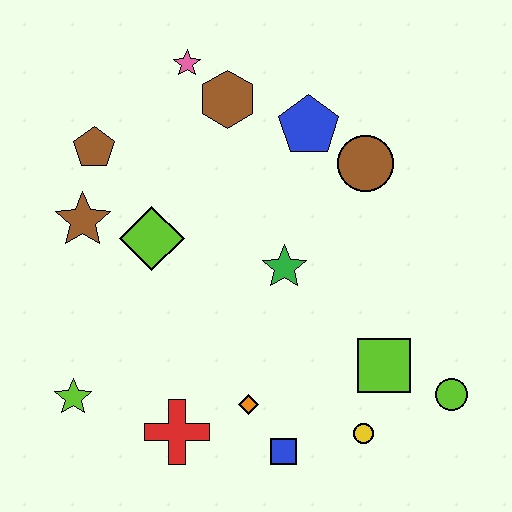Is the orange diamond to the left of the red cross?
No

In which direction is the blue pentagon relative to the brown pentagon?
The blue pentagon is to the right of the brown pentagon.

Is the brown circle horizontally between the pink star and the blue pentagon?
No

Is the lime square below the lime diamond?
Yes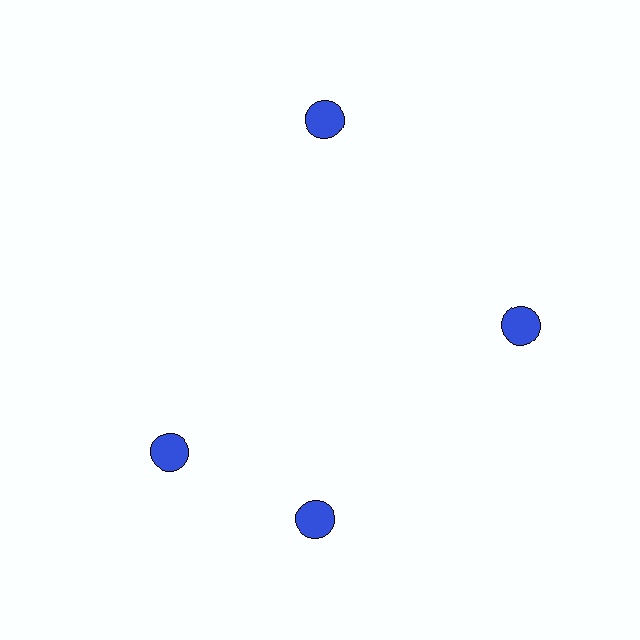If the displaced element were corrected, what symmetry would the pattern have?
It would have 4-fold rotational symmetry — the pattern would map onto itself every 90 degrees.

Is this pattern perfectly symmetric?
No. The 4 blue circles are arranged in a ring, but one element near the 9 o'clock position is rotated out of alignment along the ring, breaking the 4-fold rotational symmetry.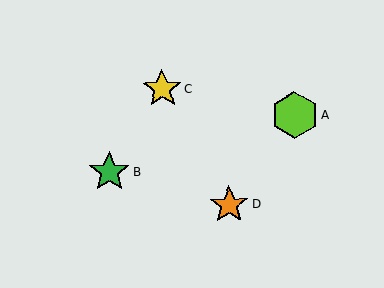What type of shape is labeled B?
Shape B is a green star.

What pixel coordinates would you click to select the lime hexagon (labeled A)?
Click at (295, 115) to select the lime hexagon A.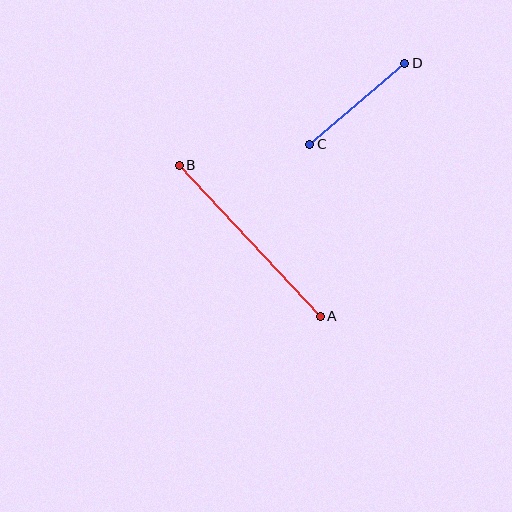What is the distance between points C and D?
The distance is approximately 125 pixels.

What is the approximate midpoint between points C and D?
The midpoint is at approximately (357, 104) pixels.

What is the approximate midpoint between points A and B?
The midpoint is at approximately (250, 241) pixels.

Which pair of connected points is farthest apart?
Points A and B are farthest apart.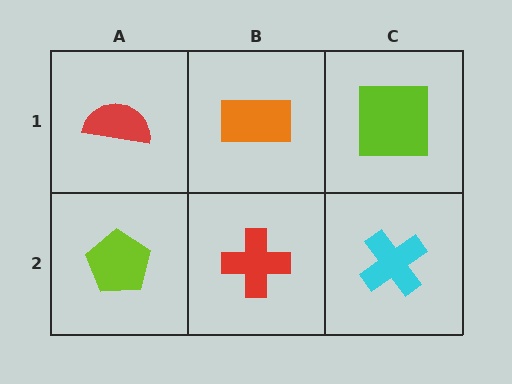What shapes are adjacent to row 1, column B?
A red cross (row 2, column B), a red semicircle (row 1, column A), a lime square (row 1, column C).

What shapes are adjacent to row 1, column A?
A lime pentagon (row 2, column A), an orange rectangle (row 1, column B).